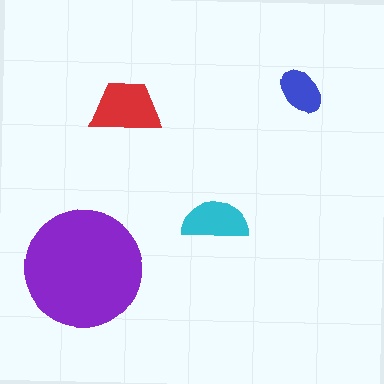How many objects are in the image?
There are 4 objects in the image.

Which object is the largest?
The purple circle.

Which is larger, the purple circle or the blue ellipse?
The purple circle.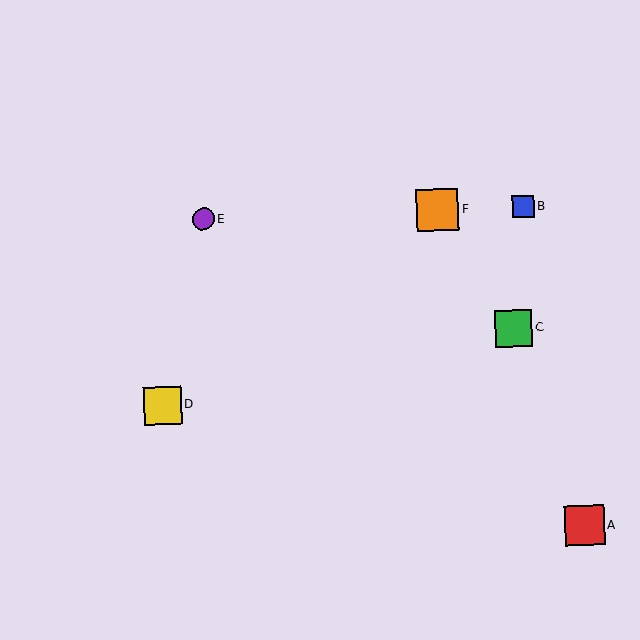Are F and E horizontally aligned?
Yes, both are at y≈210.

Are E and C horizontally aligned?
No, E is at y≈219 and C is at y≈328.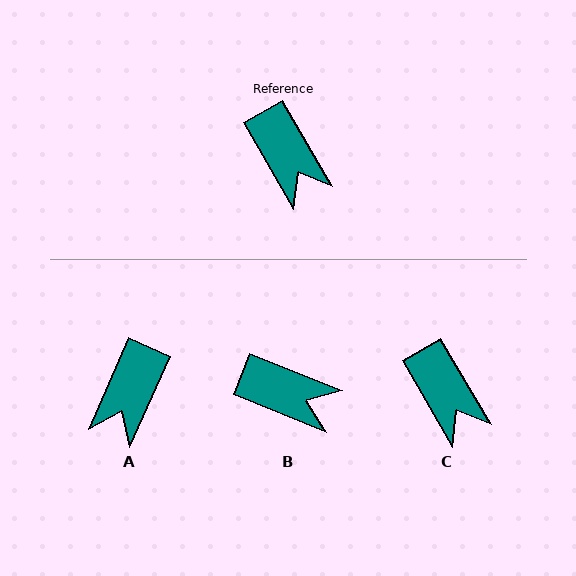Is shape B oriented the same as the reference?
No, it is off by about 38 degrees.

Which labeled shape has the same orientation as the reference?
C.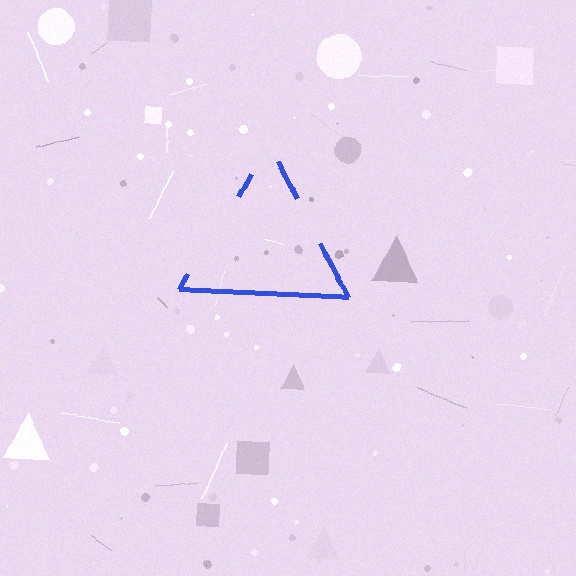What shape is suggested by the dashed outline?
The dashed outline suggests a triangle.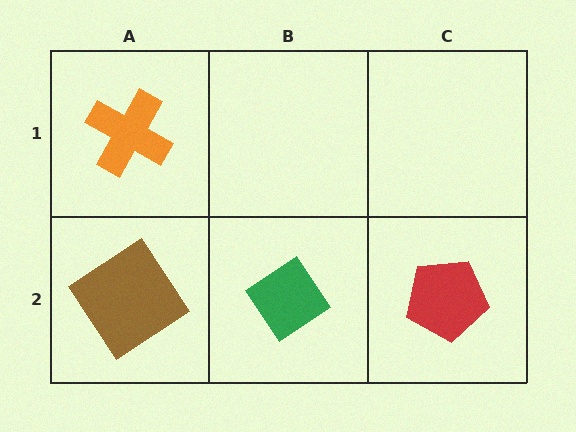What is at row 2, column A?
A brown diamond.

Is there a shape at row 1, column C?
No, that cell is empty.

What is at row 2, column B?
A green diamond.